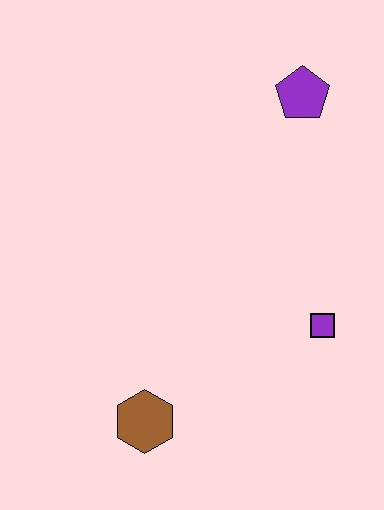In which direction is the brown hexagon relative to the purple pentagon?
The brown hexagon is below the purple pentagon.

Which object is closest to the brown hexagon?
The purple square is closest to the brown hexagon.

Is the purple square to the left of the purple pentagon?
No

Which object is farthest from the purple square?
The purple pentagon is farthest from the purple square.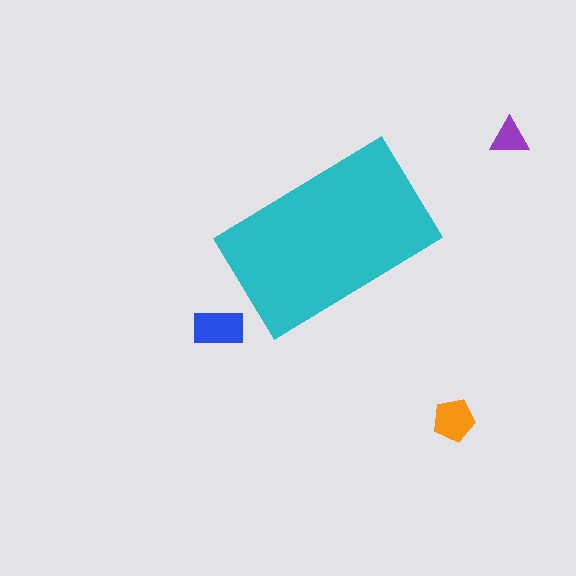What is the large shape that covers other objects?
A cyan rectangle.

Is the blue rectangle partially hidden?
No, the blue rectangle is fully visible.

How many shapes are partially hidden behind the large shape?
0 shapes are partially hidden.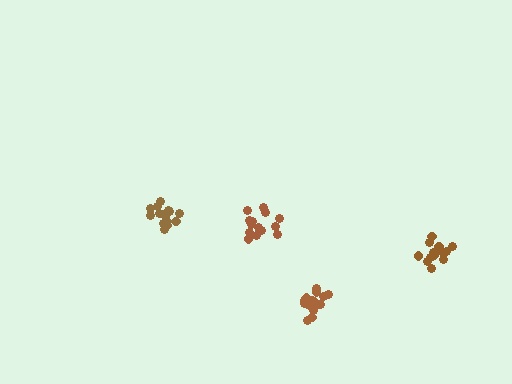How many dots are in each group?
Group 1: 14 dots, Group 2: 18 dots, Group 3: 14 dots, Group 4: 16 dots (62 total).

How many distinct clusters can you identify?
There are 4 distinct clusters.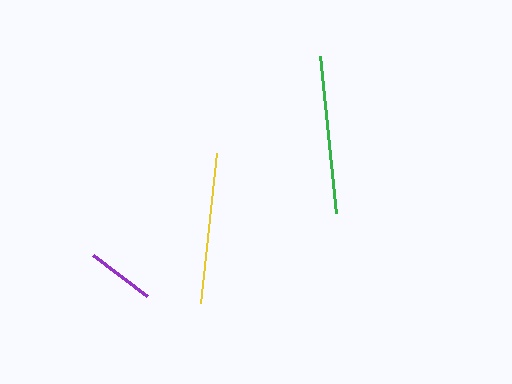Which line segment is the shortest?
The purple line is the shortest at approximately 68 pixels.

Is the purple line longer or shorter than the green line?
The green line is longer than the purple line.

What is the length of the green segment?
The green segment is approximately 158 pixels long.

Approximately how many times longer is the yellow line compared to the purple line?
The yellow line is approximately 2.2 times the length of the purple line.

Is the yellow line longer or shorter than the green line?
The green line is longer than the yellow line.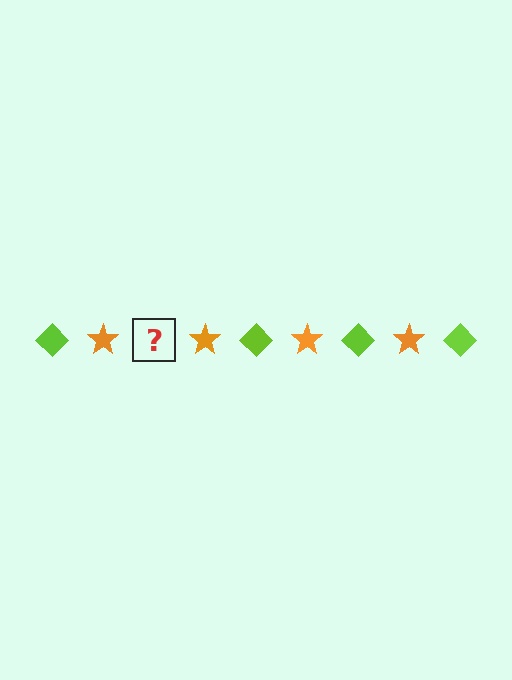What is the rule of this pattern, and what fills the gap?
The rule is that the pattern alternates between lime diamond and orange star. The gap should be filled with a lime diamond.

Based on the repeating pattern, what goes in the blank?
The blank should be a lime diamond.